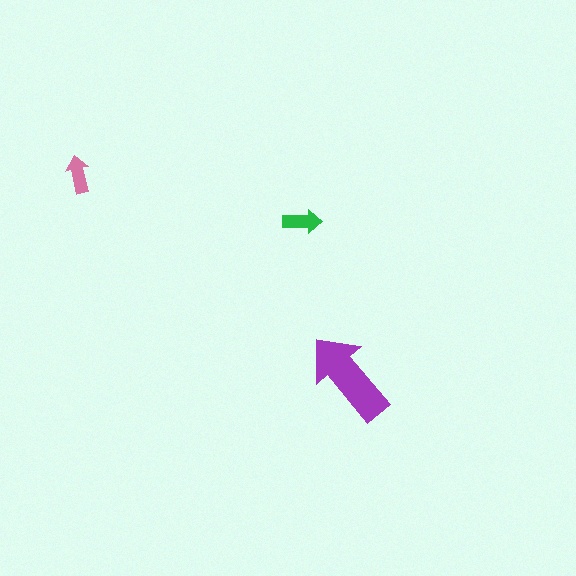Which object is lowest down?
The purple arrow is bottommost.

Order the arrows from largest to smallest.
the purple one, the green one, the pink one.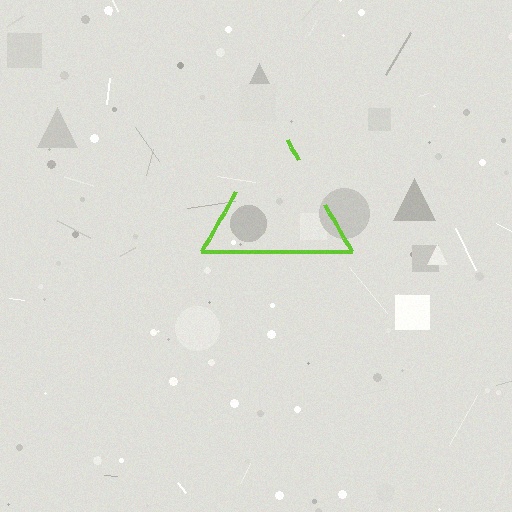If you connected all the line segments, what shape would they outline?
They would outline a triangle.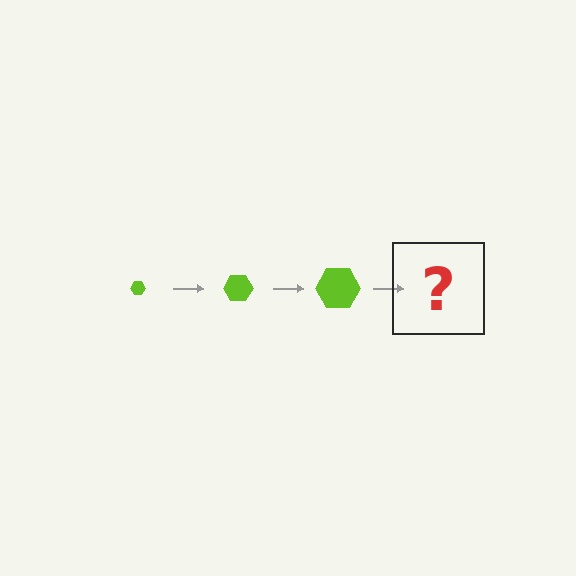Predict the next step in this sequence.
The next step is a lime hexagon, larger than the previous one.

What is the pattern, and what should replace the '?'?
The pattern is that the hexagon gets progressively larger each step. The '?' should be a lime hexagon, larger than the previous one.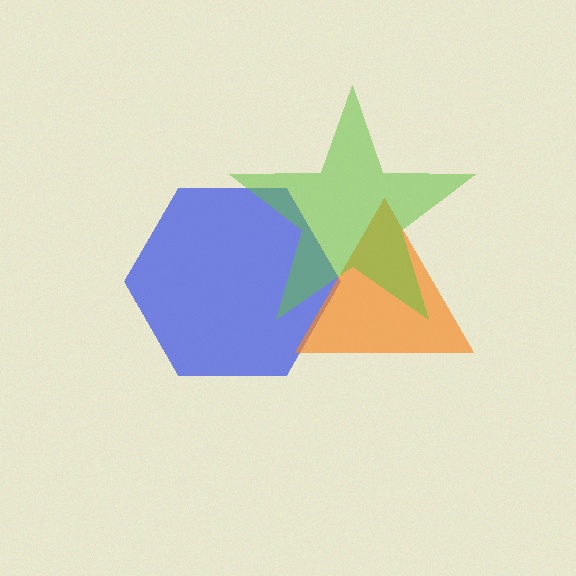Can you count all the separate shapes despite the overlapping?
Yes, there are 3 separate shapes.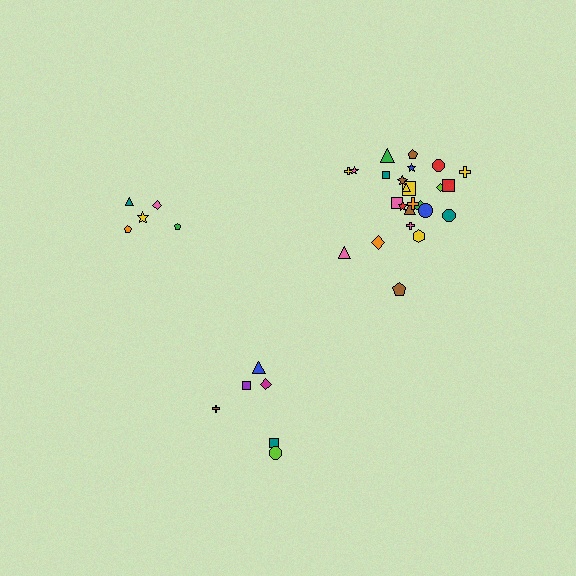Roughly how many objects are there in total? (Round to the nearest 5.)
Roughly 35 objects in total.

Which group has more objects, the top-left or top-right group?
The top-right group.